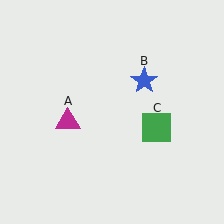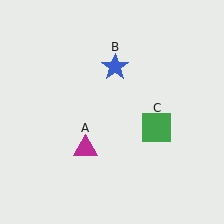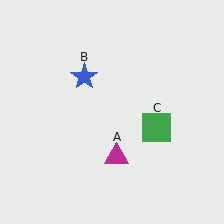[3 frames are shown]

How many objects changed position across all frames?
2 objects changed position: magenta triangle (object A), blue star (object B).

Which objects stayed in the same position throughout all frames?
Green square (object C) remained stationary.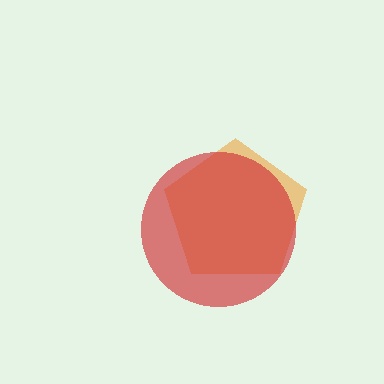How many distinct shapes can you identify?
There are 2 distinct shapes: an orange pentagon, a red circle.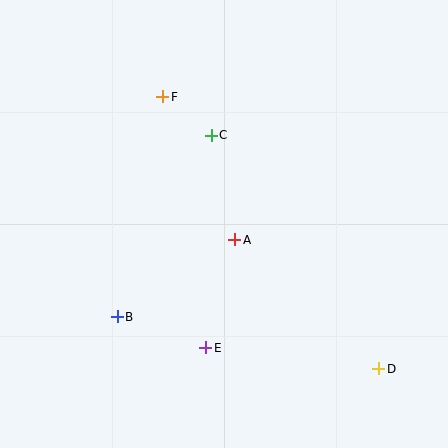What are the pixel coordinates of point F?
Point F is at (163, 97).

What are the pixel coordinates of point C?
Point C is at (211, 135).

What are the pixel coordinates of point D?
Point D is at (379, 369).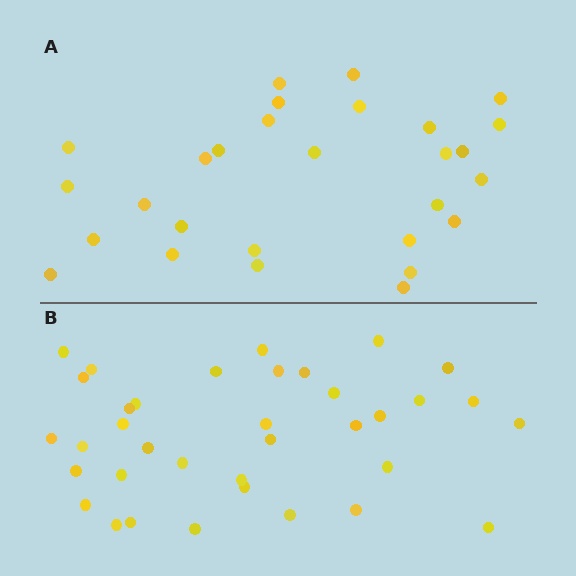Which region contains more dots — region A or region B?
Region B (the bottom region) has more dots.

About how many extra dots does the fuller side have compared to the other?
Region B has roughly 8 or so more dots than region A.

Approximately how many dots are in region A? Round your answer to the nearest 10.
About 30 dots. (The exact count is 28, which rounds to 30.)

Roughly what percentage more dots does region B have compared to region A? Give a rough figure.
About 30% more.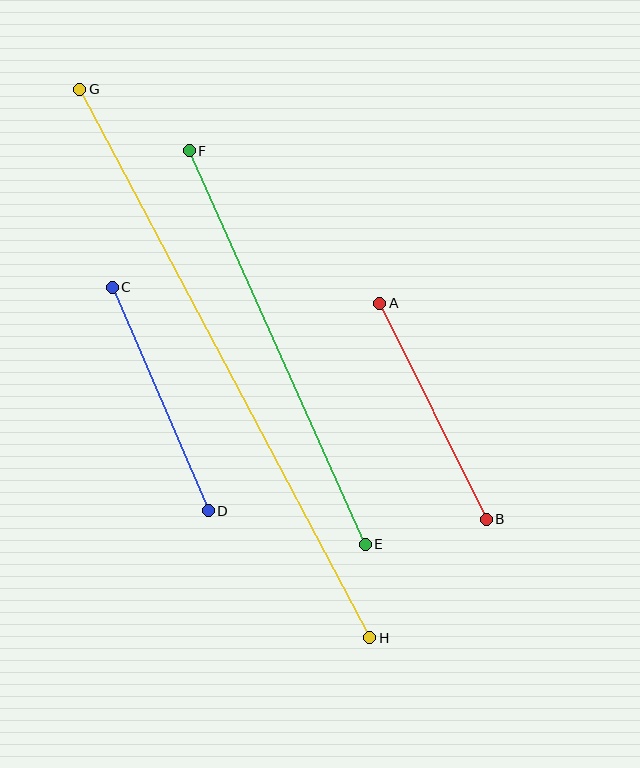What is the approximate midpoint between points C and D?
The midpoint is at approximately (160, 399) pixels.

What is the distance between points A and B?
The distance is approximately 240 pixels.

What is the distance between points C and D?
The distance is approximately 243 pixels.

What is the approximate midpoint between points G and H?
The midpoint is at approximately (225, 364) pixels.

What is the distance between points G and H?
The distance is approximately 620 pixels.